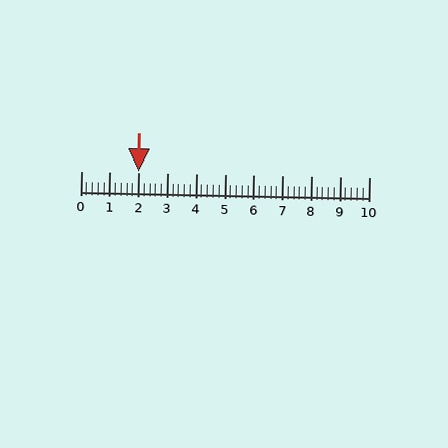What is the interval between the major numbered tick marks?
The major tick marks are spaced 1 units apart.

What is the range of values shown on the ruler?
The ruler shows values from 0 to 10.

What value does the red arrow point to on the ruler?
The red arrow points to approximately 2.0.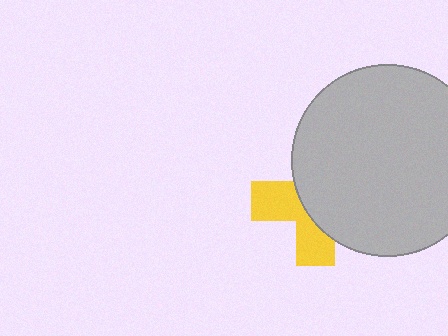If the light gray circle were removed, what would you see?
You would see the complete yellow cross.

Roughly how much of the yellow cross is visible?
A small part of it is visible (roughly 40%).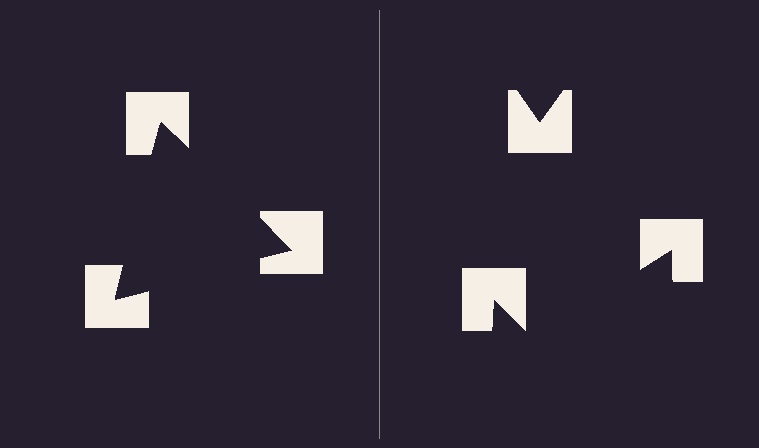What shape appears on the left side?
An illusory triangle.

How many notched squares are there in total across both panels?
6 — 3 on each side.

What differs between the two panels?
The notched squares are positioned identically on both sides; only the wedge orientations differ. On the left they align to a triangle; on the right they are misaligned.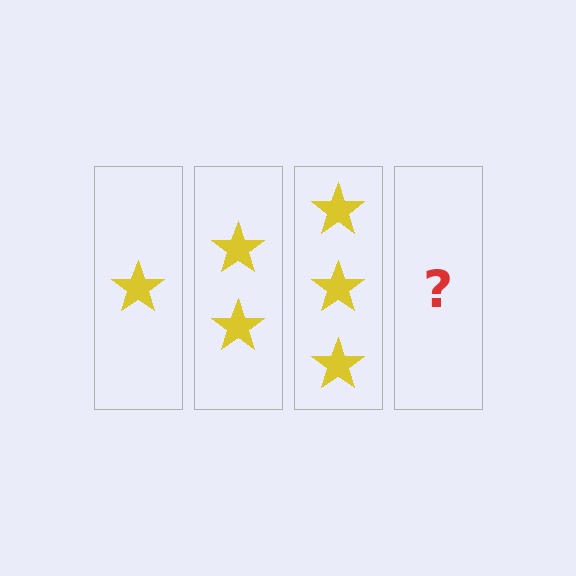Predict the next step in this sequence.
The next step is 4 stars.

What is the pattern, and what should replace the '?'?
The pattern is that each step adds one more star. The '?' should be 4 stars.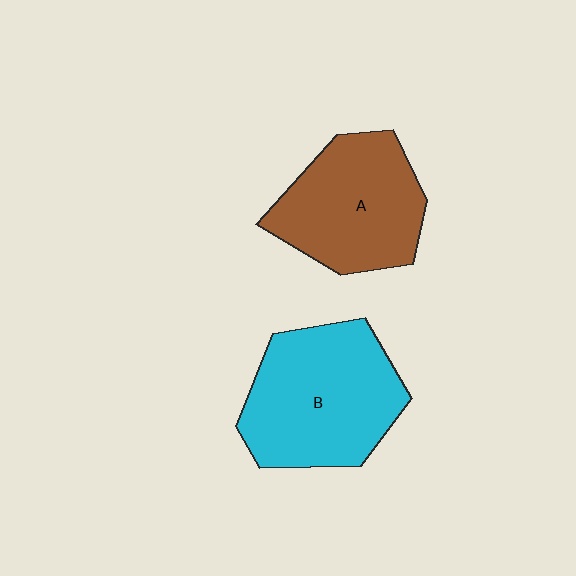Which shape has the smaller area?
Shape A (brown).